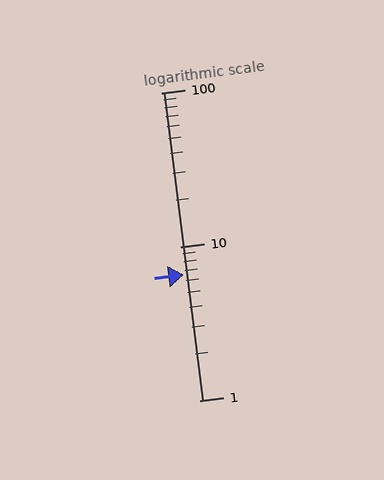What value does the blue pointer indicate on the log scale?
The pointer indicates approximately 6.5.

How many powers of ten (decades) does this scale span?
The scale spans 2 decades, from 1 to 100.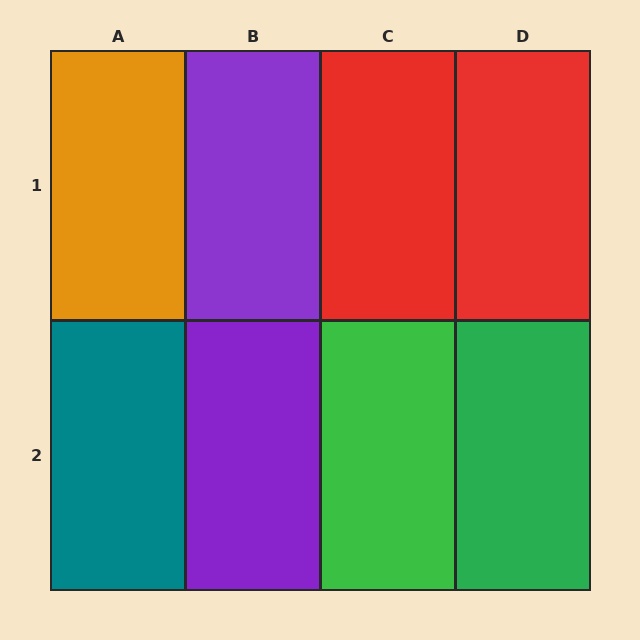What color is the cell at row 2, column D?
Green.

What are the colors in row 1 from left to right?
Orange, purple, red, red.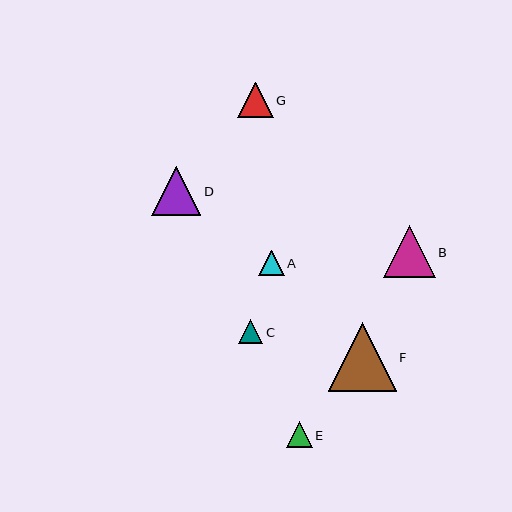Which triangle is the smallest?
Triangle C is the smallest with a size of approximately 24 pixels.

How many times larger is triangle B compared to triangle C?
Triangle B is approximately 2.1 times the size of triangle C.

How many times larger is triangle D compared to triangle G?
Triangle D is approximately 1.4 times the size of triangle G.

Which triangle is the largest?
Triangle F is the largest with a size of approximately 68 pixels.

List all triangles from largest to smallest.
From largest to smallest: F, B, D, G, E, A, C.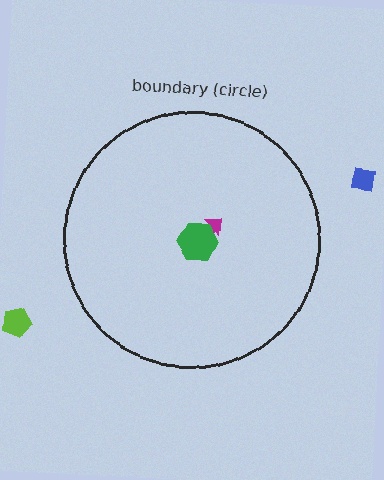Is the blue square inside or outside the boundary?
Outside.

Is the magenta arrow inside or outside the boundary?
Inside.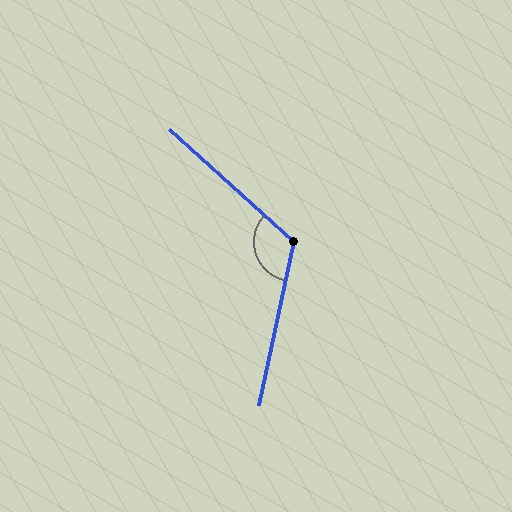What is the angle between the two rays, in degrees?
Approximately 120 degrees.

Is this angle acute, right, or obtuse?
It is obtuse.